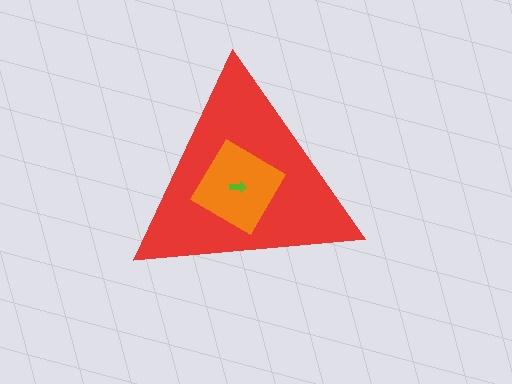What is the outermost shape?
The red triangle.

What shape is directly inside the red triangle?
The orange diamond.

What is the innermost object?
The lime arrow.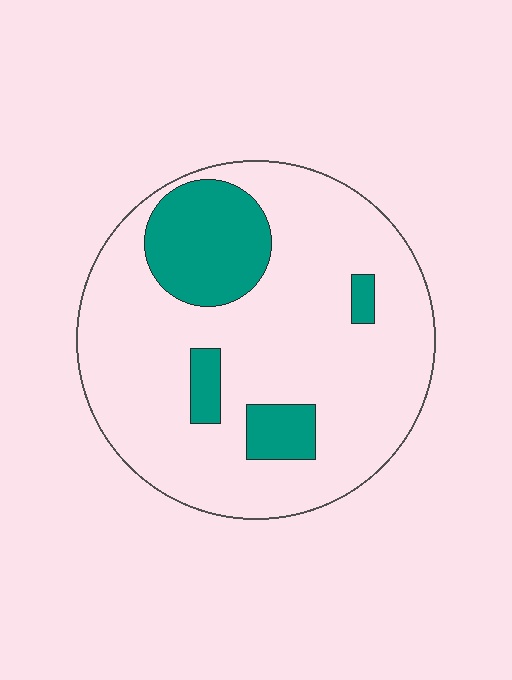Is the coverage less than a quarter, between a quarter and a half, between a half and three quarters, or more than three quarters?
Less than a quarter.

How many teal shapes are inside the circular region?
4.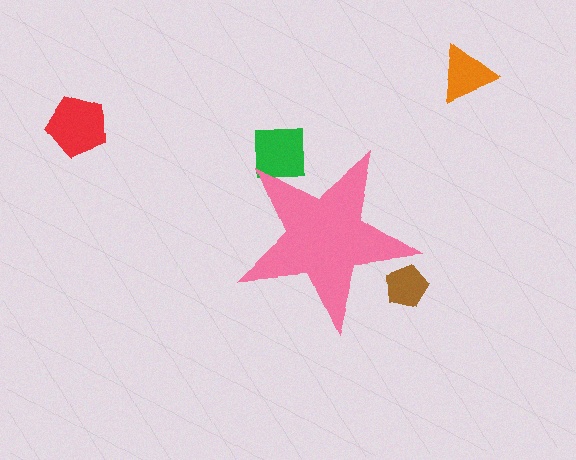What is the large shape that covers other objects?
A pink star.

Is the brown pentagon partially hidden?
Yes, the brown pentagon is partially hidden behind the pink star.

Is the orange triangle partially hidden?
No, the orange triangle is fully visible.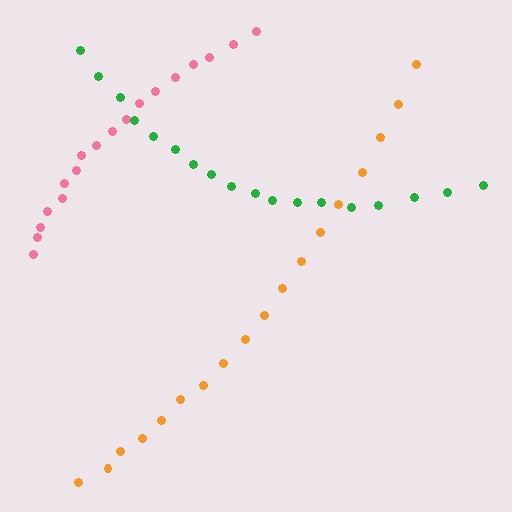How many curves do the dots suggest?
There are 3 distinct paths.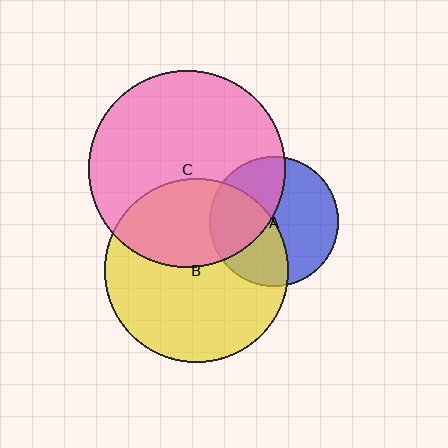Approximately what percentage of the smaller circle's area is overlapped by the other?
Approximately 40%.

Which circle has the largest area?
Circle C (pink).